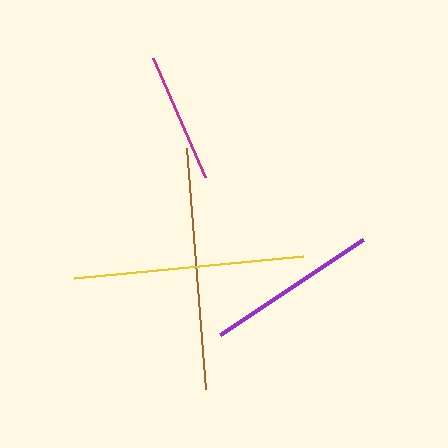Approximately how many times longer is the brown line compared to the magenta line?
The brown line is approximately 1.9 times the length of the magenta line.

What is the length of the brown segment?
The brown segment is approximately 242 pixels long.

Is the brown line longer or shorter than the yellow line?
The brown line is longer than the yellow line.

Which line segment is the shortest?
The magenta line is the shortest at approximately 130 pixels.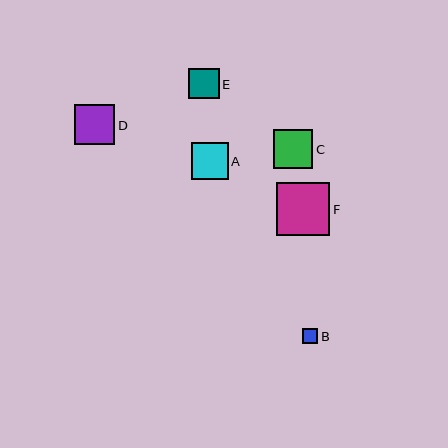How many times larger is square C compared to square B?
Square C is approximately 2.5 times the size of square B.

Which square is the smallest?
Square B is the smallest with a size of approximately 15 pixels.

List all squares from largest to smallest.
From largest to smallest: F, D, C, A, E, B.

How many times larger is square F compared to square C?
Square F is approximately 1.4 times the size of square C.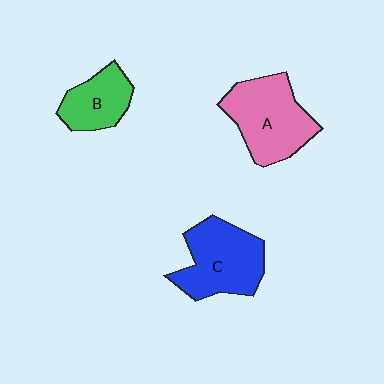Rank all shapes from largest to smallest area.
From largest to smallest: A (pink), C (blue), B (green).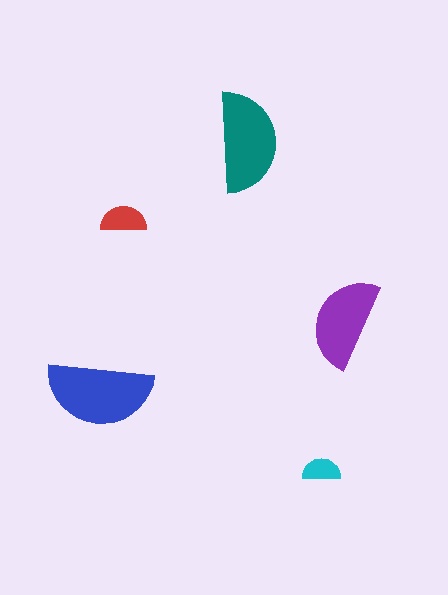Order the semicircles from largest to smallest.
the blue one, the teal one, the purple one, the red one, the cyan one.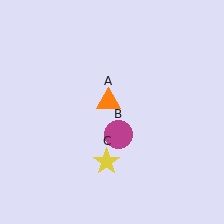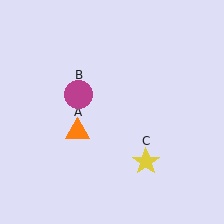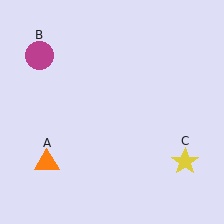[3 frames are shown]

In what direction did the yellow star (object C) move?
The yellow star (object C) moved right.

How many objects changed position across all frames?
3 objects changed position: orange triangle (object A), magenta circle (object B), yellow star (object C).